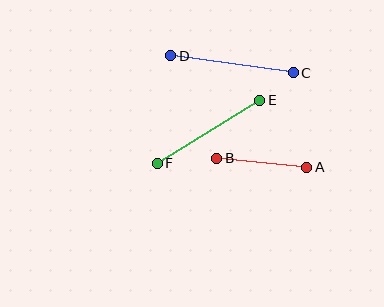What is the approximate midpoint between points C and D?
The midpoint is at approximately (232, 64) pixels.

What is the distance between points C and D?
The distance is approximately 124 pixels.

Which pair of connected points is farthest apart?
Points C and D are farthest apart.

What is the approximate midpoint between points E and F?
The midpoint is at approximately (209, 132) pixels.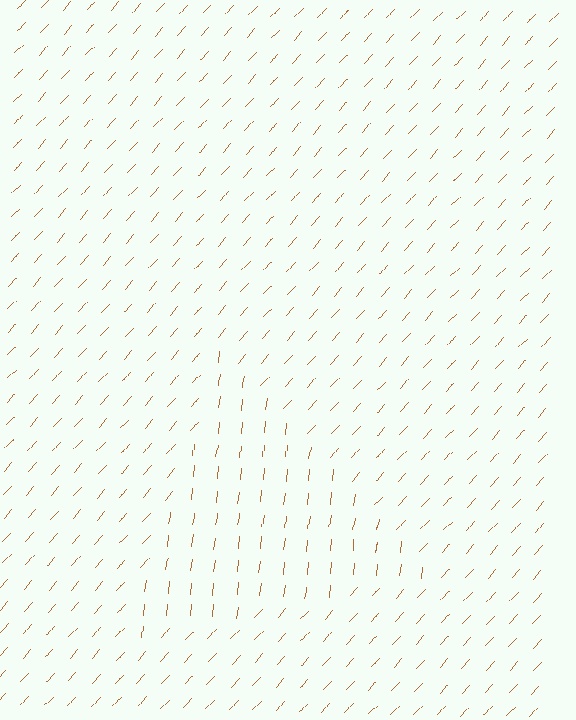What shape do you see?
I see a triangle.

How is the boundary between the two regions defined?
The boundary is defined purely by a change in line orientation (approximately 34 degrees difference). All lines are the same color and thickness.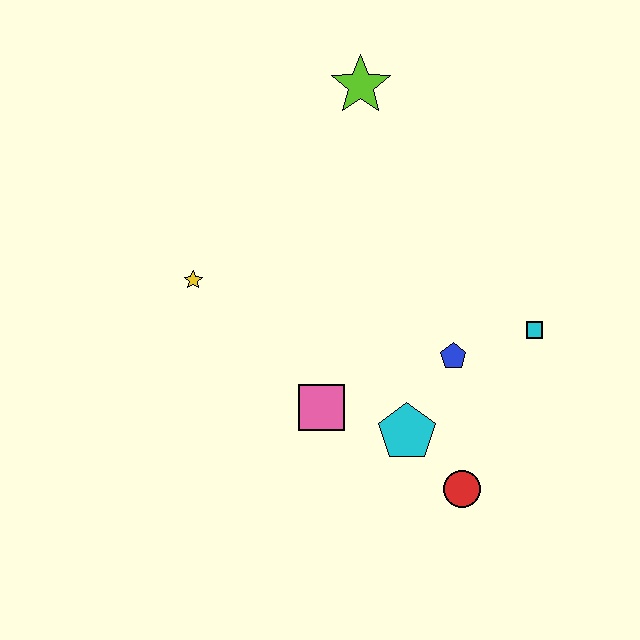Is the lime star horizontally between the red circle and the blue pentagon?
No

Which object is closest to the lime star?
The yellow star is closest to the lime star.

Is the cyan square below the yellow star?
Yes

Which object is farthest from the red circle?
The lime star is farthest from the red circle.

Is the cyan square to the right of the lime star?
Yes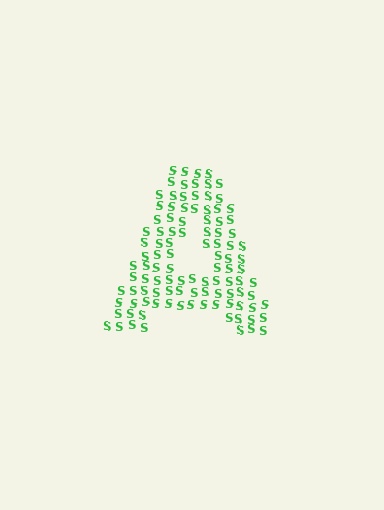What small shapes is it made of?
It is made of small letter S's.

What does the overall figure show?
The overall figure shows the letter A.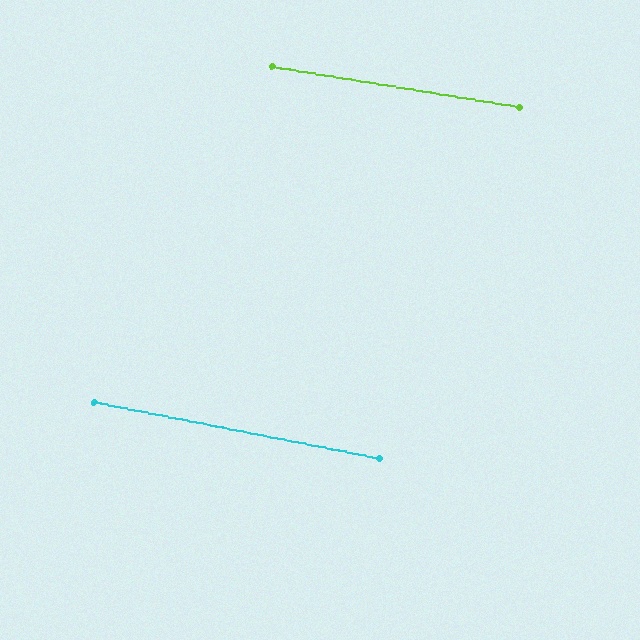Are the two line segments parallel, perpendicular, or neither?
Parallel — their directions differ by only 1.9°.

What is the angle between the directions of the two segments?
Approximately 2 degrees.